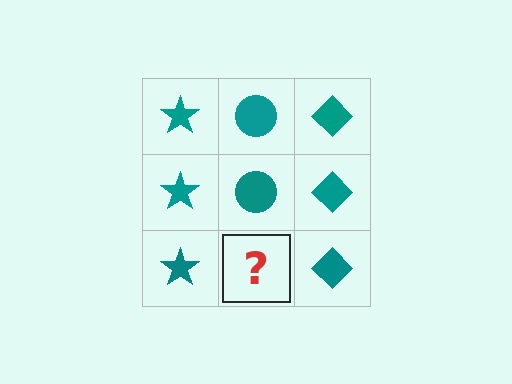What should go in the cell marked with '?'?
The missing cell should contain a teal circle.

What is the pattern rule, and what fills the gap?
The rule is that each column has a consistent shape. The gap should be filled with a teal circle.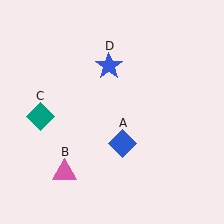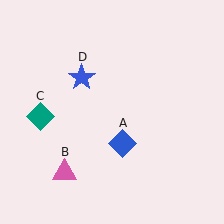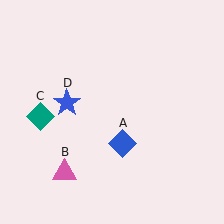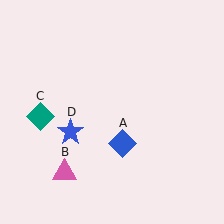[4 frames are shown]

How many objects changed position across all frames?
1 object changed position: blue star (object D).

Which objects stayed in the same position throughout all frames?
Blue diamond (object A) and pink triangle (object B) and teal diamond (object C) remained stationary.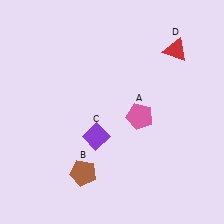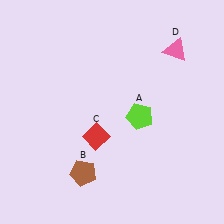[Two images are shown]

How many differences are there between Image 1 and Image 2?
There are 3 differences between the two images.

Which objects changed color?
A changed from pink to lime. C changed from purple to red. D changed from red to pink.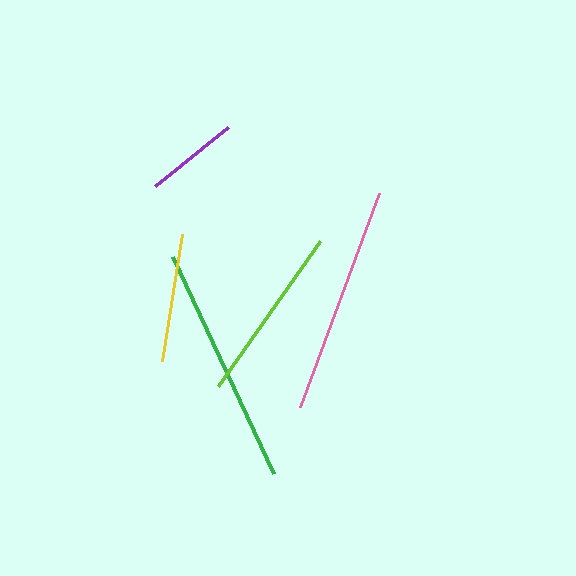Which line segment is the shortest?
The purple line is the shortest at approximately 94 pixels.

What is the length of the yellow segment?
The yellow segment is approximately 128 pixels long.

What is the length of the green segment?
The green segment is approximately 239 pixels long.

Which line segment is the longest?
The green line is the longest at approximately 239 pixels.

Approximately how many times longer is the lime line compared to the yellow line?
The lime line is approximately 1.4 times the length of the yellow line.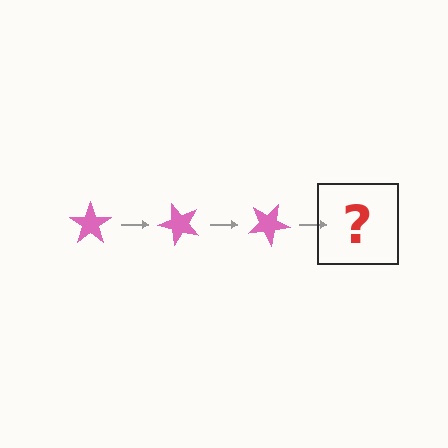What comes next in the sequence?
The next element should be a pink star rotated 150 degrees.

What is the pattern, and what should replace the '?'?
The pattern is that the star rotates 50 degrees each step. The '?' should be a pink star rotated 150 degrees.